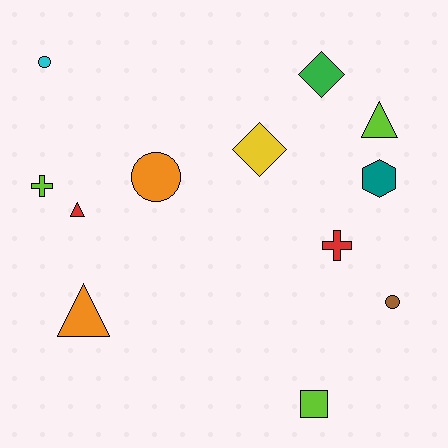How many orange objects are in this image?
There are 2 orange objects.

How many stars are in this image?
There are no stars.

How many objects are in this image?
There are 12 objects.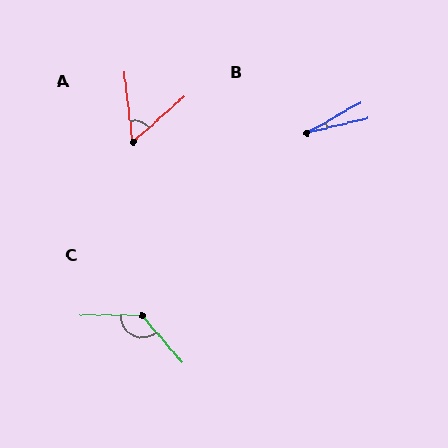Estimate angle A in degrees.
Approximately 55 degrees.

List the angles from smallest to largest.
B (16°), A (55°), C (131°).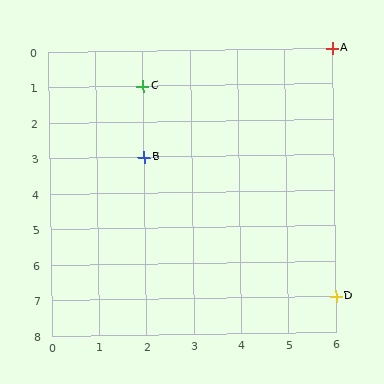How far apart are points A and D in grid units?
Points A and D are 7 rows apart.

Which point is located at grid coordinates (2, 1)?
Point C is at (2, 1).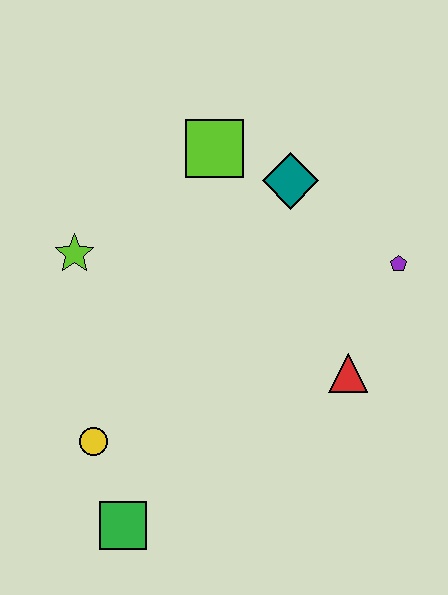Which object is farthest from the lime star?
The purple pentagon is farthest from the lime star.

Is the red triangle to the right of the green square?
Yes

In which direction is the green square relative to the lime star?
The green square is below the lime star.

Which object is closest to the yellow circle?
The green square is closest to the yellow circle.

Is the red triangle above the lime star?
No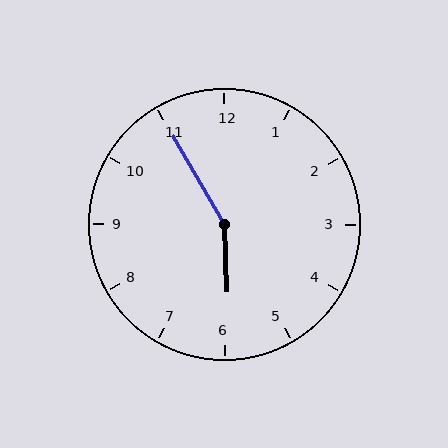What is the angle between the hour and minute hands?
Approximately 152 degrees.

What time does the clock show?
5:55.